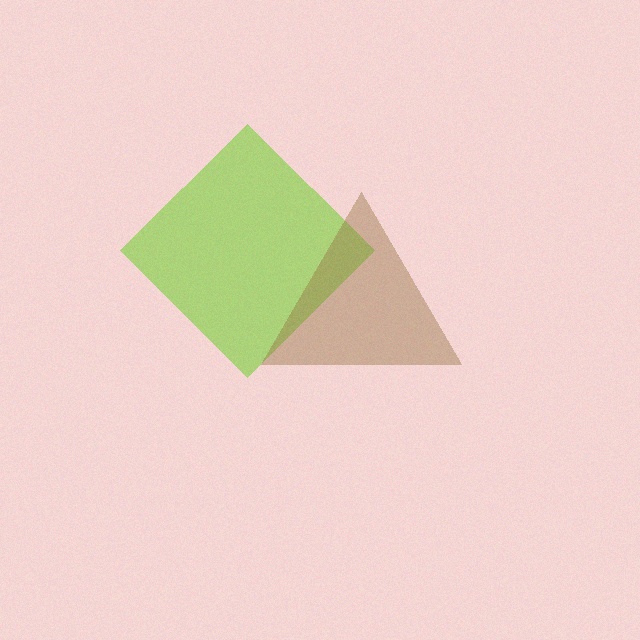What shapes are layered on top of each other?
The layered shapes are: a lime diamond, a brown triangle.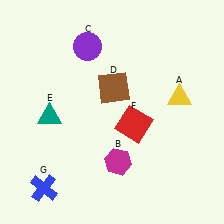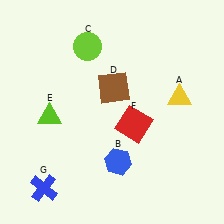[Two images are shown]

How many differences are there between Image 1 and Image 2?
There are 3 differences between the two images.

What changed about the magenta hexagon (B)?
In Image 1, B is magenta. In Image 2, it changed to blue.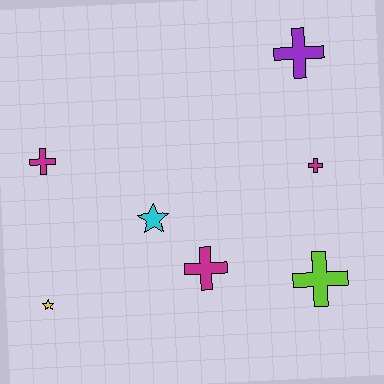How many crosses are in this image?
There are 5 crosses.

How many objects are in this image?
There are 7 objects.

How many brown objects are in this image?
There are no brown objects.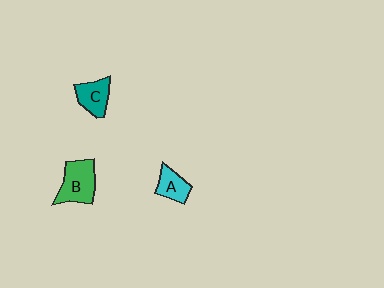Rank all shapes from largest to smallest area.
From largest to smallest: B (green), C (teal), A (cyan).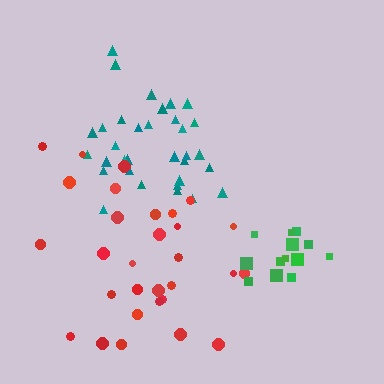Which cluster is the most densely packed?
Green.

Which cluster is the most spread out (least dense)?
Red.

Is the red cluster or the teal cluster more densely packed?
Teal.